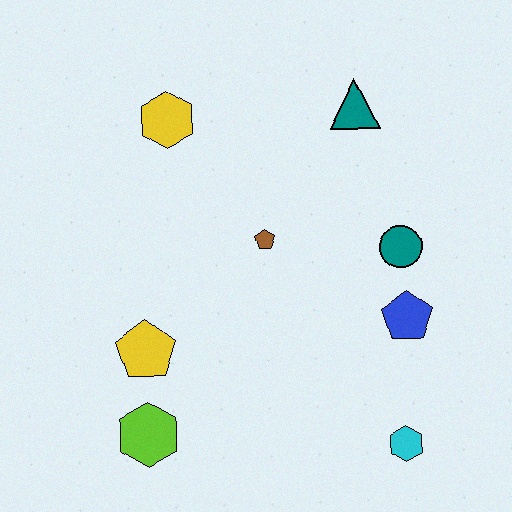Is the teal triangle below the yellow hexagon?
No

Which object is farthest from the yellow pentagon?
The teal triangle is farthest from the yellow pentagon.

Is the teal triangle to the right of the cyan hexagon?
No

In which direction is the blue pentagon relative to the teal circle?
The blue pentagon is below the teal circle.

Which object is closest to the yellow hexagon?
The brown pentagon is closest to the yellow hexagon.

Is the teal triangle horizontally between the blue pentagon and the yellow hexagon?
Yes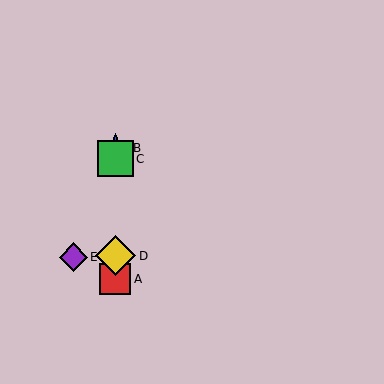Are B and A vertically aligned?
Yes, both are at x≈115.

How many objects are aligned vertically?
4 objects (A, B, C, D) are aligned vertically.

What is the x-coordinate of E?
Object E is at x≈73.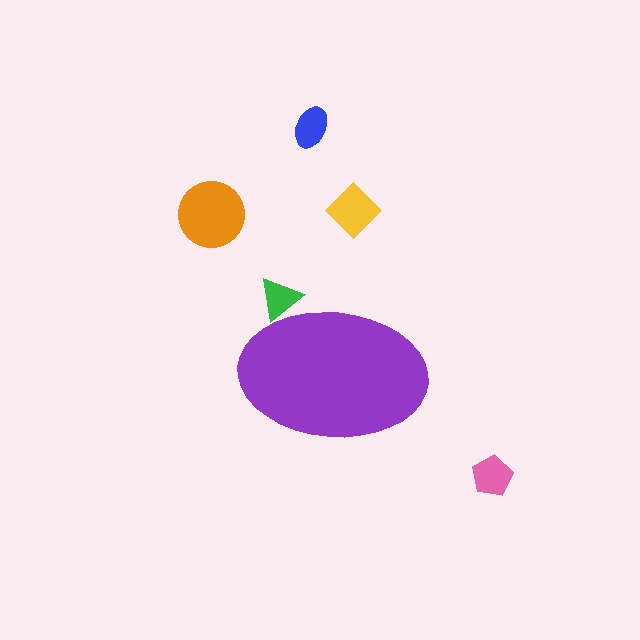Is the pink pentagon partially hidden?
No, the pink pentagon is fully visible.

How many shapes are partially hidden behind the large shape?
1 shape is partially hidden.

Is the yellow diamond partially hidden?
No, the yellow diamond is fully visible.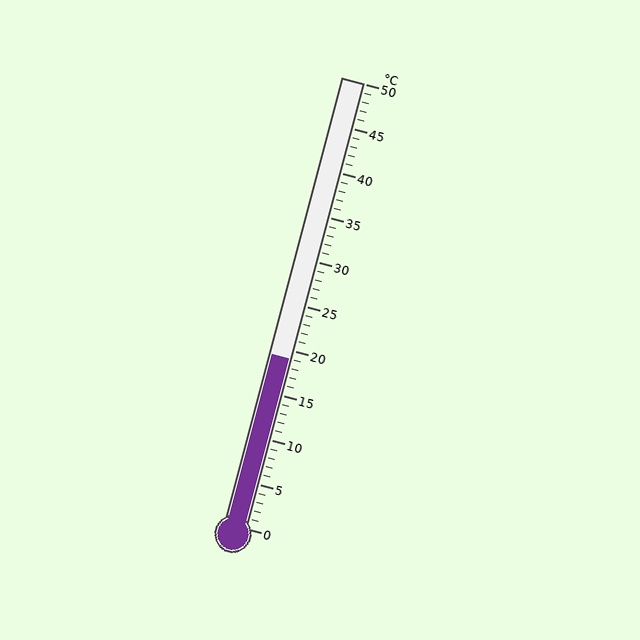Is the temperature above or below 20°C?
The temperature is below 20°C.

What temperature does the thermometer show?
The thermometer shows approximately 19°C.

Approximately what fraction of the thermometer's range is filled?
The thermometer is filled to approximately 40% of its range.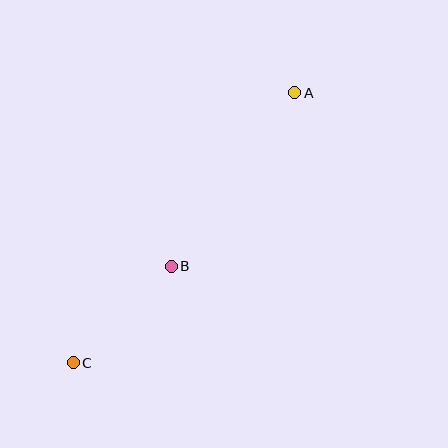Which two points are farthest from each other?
Points A and C are farthest from each other.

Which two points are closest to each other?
Points B and C are closest to each other.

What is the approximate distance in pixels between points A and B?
The distance between A and B is approximately 213 pixels.